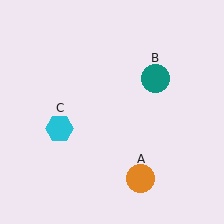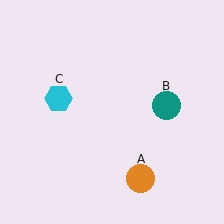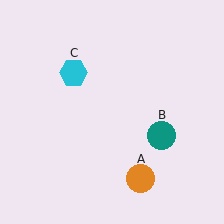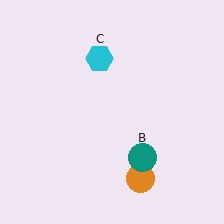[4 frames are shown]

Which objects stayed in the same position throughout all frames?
Orange circle (object A) remained stationary.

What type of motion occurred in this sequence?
The teal circle (object B), cyan hexagon (object C) rotated clockwise around the center of the scene.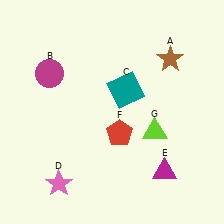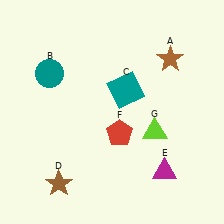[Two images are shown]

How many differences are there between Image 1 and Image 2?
There are 2 differences between the two images.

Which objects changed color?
B changed from magenta to teal. D changed from pink to brown.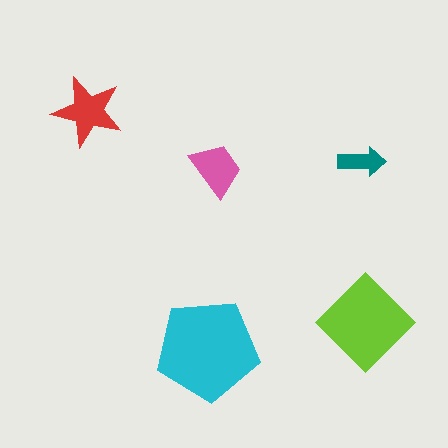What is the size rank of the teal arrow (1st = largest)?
5th.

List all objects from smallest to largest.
The teal arrow, the pink trapezoid, the red star, the lime diamond, the cyan pentagon.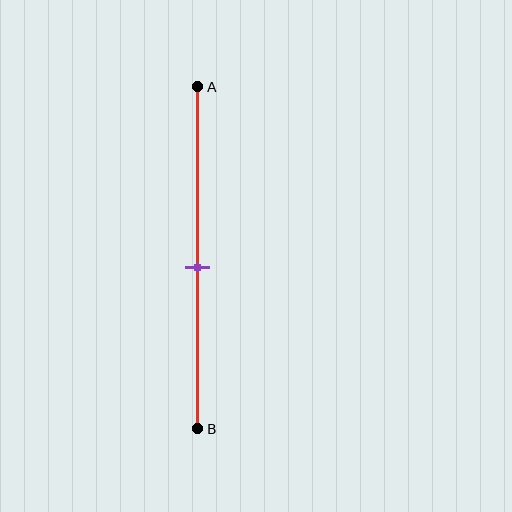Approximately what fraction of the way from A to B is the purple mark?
The purple mark is approximately 55% of the way from A to B.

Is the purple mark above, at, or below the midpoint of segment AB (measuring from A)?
The purple mark is approximately at the midpoint of segment AB.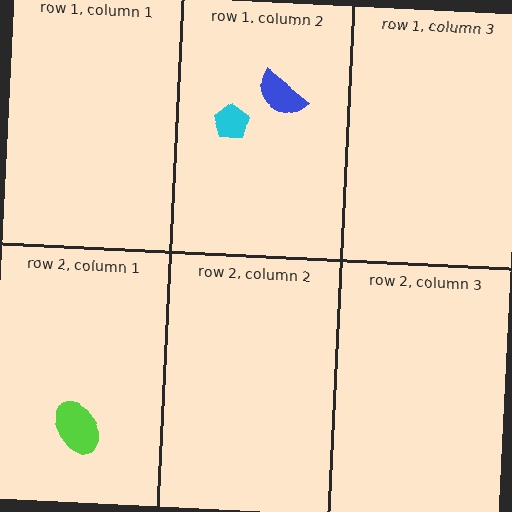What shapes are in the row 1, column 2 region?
The cyan pentagon, the blue semicircle.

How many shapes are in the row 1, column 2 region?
2.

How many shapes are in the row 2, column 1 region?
1.